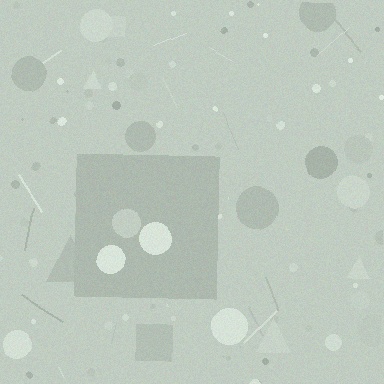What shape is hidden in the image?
A square is hidden in the image.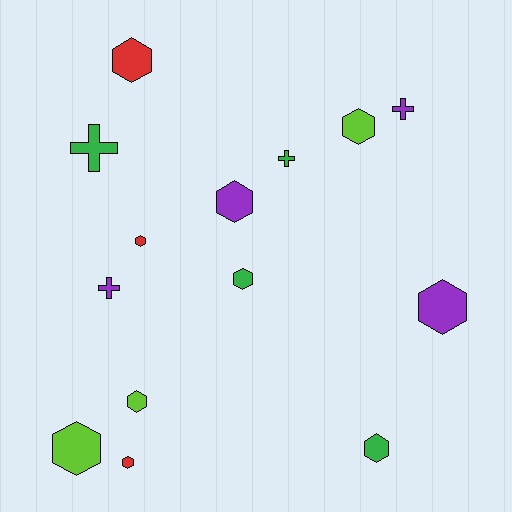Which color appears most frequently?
Purple, with 4 objects.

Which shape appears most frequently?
Hexagon, with 10 objects.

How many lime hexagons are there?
There are 3 lime hexagons.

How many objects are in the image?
There are 14 objects.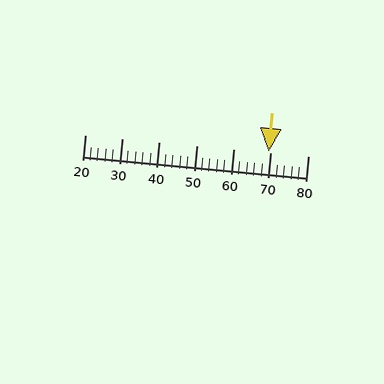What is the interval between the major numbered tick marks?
The major tick marks are spaced 10 units apart.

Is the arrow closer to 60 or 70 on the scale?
The arrow is closer to 70.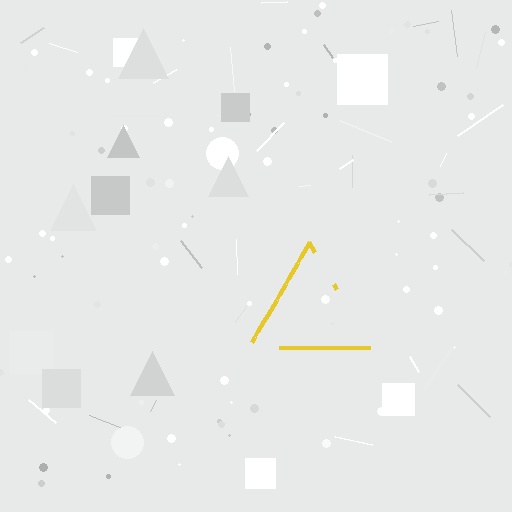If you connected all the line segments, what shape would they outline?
They would outline a triangle.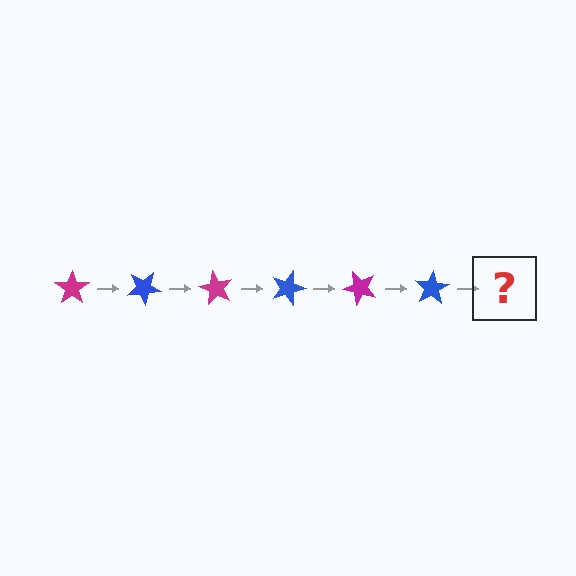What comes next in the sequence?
The next element should be a magenta star, rotated 180 degrees from the start.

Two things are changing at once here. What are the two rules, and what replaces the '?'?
The two rules are that it rotates 30 degrees each step and the color cycles through magenta and blue. The '?' should be a magenta star, rotated 180 degrees from the start.